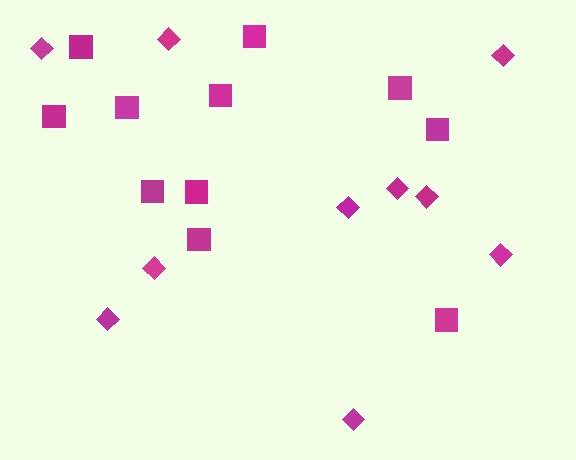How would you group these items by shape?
There are 2 groups: one group of squares (11) and one group of diamonds (10).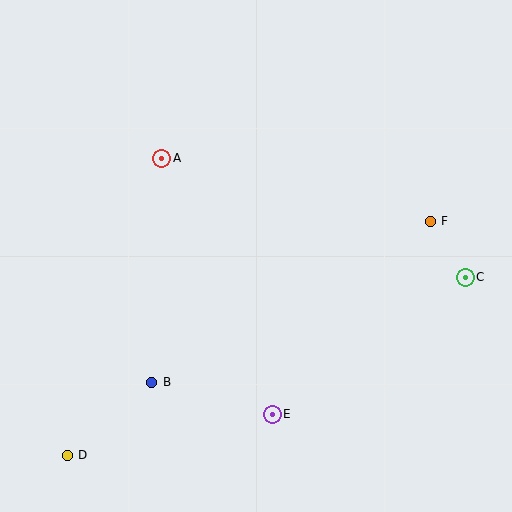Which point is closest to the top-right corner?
Point F is closest to the top-right corner.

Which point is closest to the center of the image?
Point A at (162, 158) is closest to the center.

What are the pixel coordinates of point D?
Point D is at (67, 455).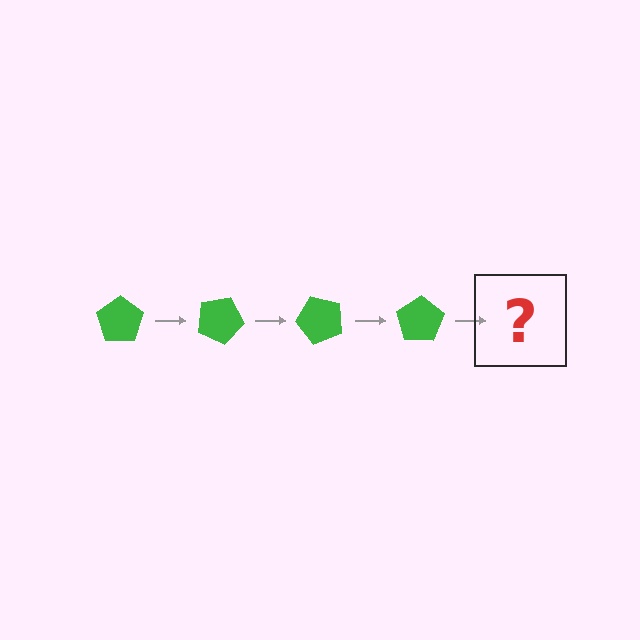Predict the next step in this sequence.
The next step is a green pentagon rotated 100 degrees.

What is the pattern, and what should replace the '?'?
The pattern is that the pentagon rotates 25 degrees each step. The '?' should be a green pentagon rotated 100 degrees.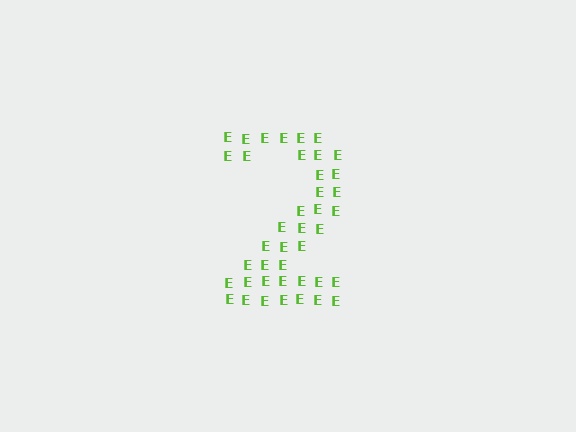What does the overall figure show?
The overall figure shows the digit 2.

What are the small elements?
The small elements are letter E's.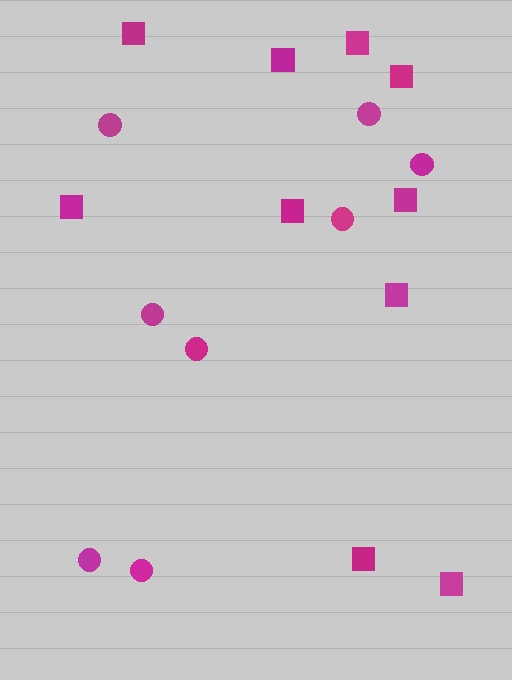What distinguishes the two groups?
There are 2 groups: one group of circles (8) and one group of squares (10).